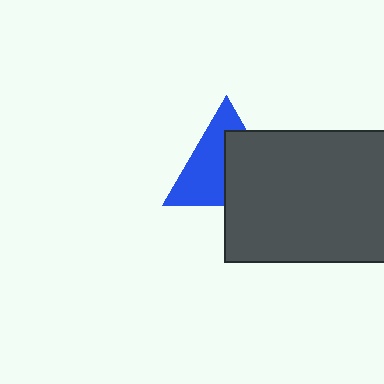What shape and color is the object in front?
The object in front is a dark gray rectangle.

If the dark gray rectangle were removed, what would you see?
You would see the complete blue triangle.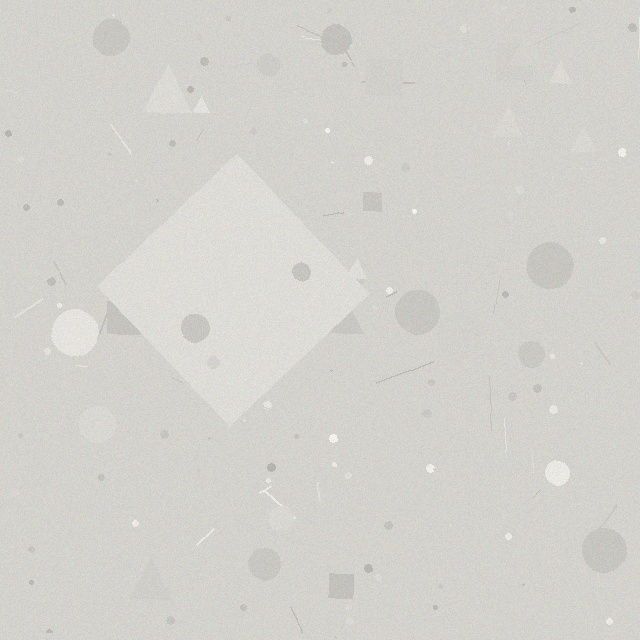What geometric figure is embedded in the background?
A diamond is embedded in the background.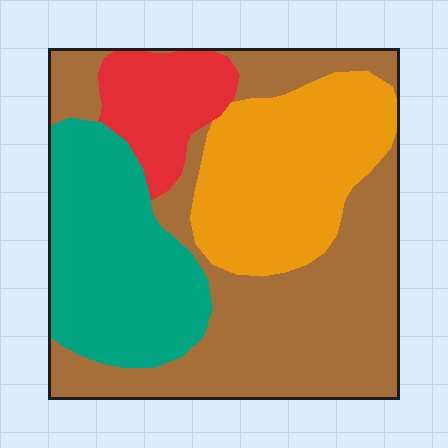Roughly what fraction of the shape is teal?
Teal takes up about one quarter (1/4) of the shape.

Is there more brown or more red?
Brown.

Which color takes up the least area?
Red, at roughly 10%.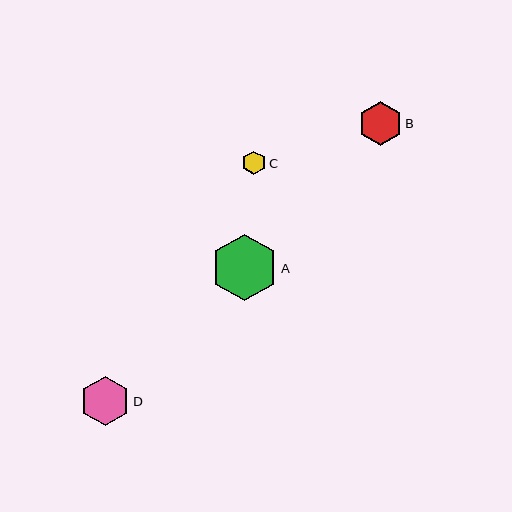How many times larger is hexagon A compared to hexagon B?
Hexagon A is approximately 1.5 times the size of hexagon B.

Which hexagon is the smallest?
Hexagon C is the smallest with a size of approximately 23 pixels.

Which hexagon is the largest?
Hexagon A is the largest with a size of approximately 66 pixels.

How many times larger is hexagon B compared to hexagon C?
Hexagon B is approximately 1.9 times the size of hexagon C.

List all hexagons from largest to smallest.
From largest to smallest: A, D, B, C.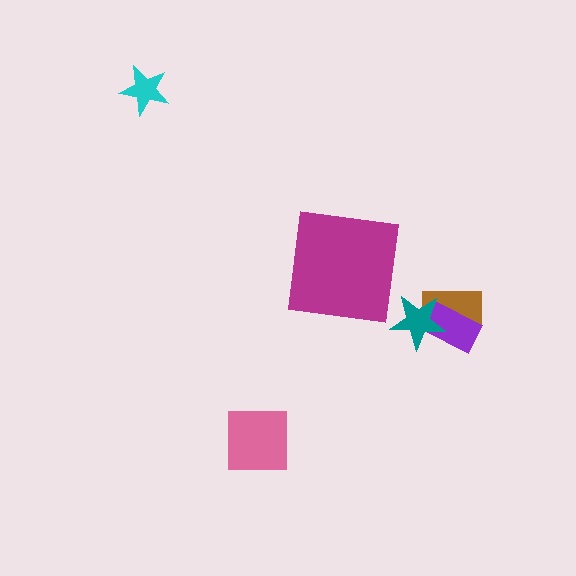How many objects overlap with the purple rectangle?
2 objects overlap with the purple rectangle.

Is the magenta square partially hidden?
No, no other shape covers it.